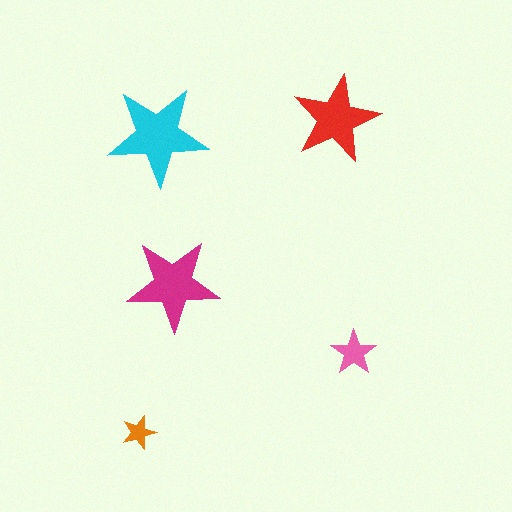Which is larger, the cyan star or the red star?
The cyan one.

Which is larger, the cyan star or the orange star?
The cyan one.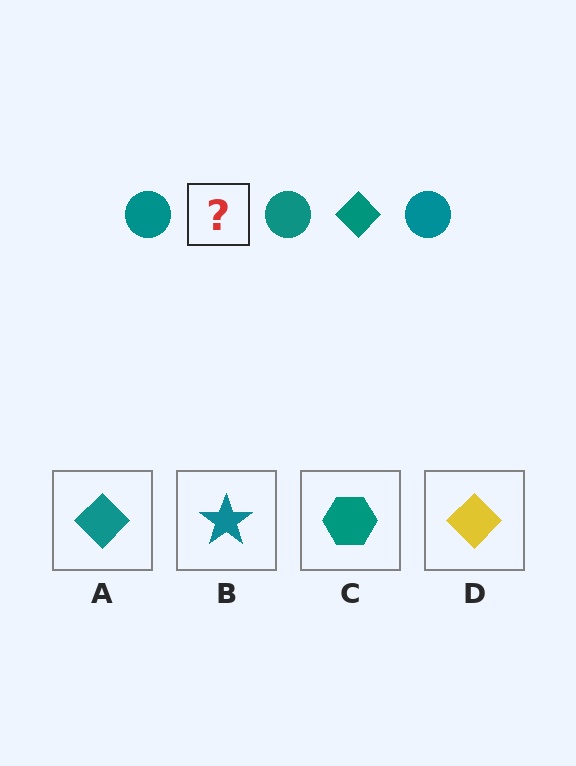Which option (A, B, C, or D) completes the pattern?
A.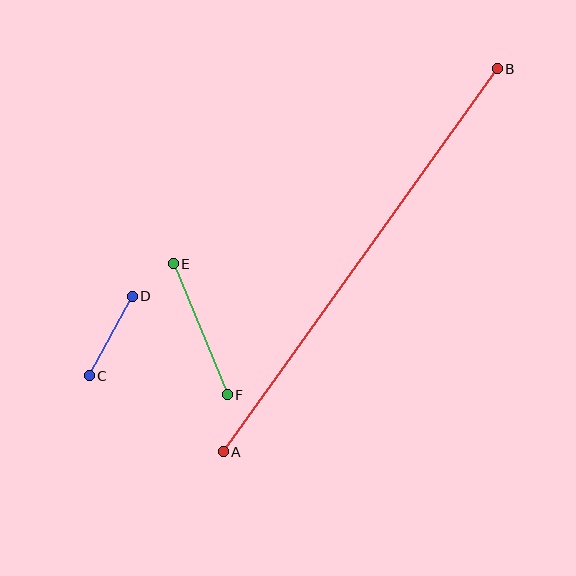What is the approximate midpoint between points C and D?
The midpoint is at approximately (111, 336) pixels.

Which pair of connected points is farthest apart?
Points A and B are farthest apart.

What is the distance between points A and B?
The distance is approximately 471 pixels.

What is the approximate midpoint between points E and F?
The midpoint is at approximately (200, 329) pixels.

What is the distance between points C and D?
The distance is approximately 91 pixels.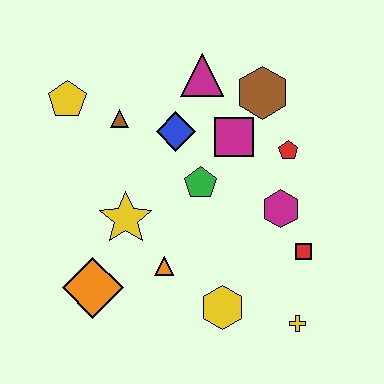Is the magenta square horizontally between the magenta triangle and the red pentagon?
Yes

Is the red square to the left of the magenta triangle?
No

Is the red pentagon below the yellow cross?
No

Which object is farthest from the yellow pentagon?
The yellow cross is farthest from the yellow pentagon.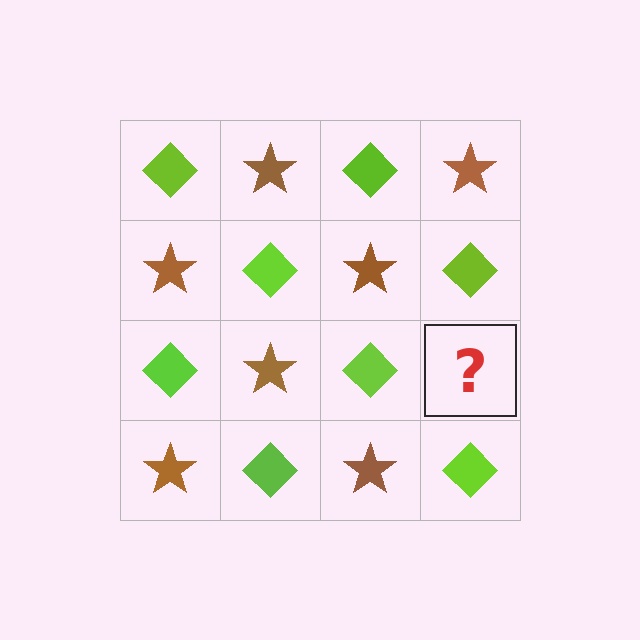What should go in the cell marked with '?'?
The missing cell should contain a brown star.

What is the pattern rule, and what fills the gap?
The rule is that it alternates lime diamond and brown star in a checkerboard pattern. The gap should be filled with a brown star.